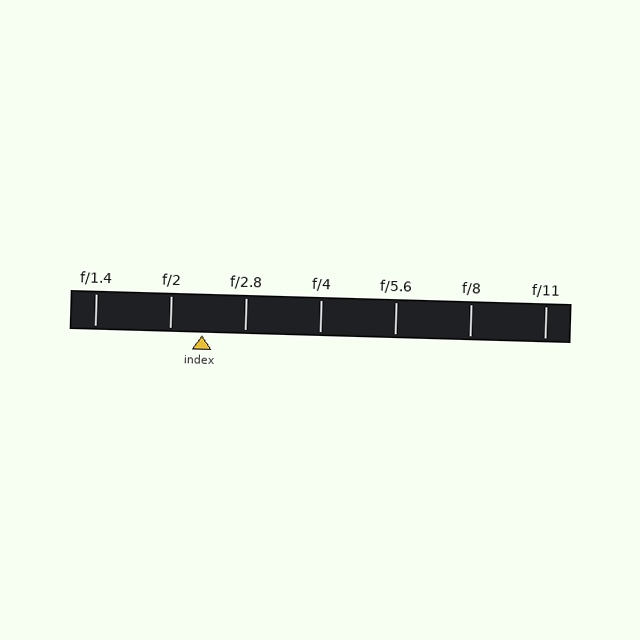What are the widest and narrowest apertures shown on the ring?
The widest aperture shown is f/1.4 and the narrowest is f/11.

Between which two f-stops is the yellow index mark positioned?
The index mark is between f/2 and f/2.8.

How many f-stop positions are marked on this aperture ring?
There are 7 f-stop positions marked.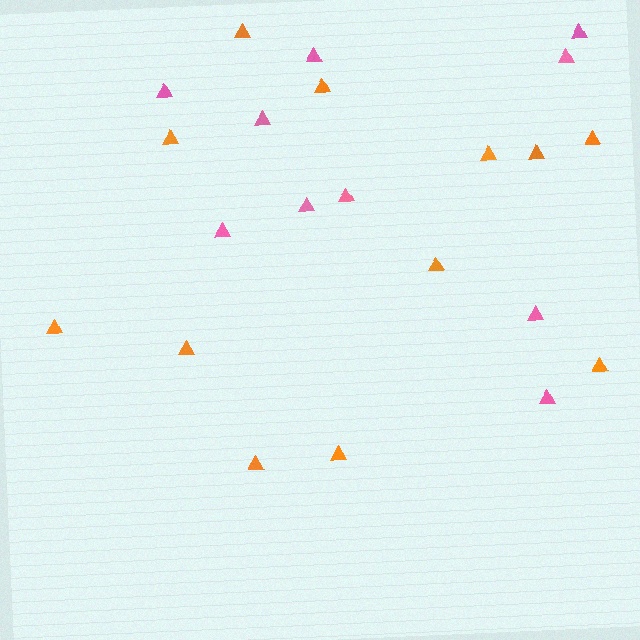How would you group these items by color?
There are 2 groups: one group of orange triangles (12) and one group of pink triangles (10).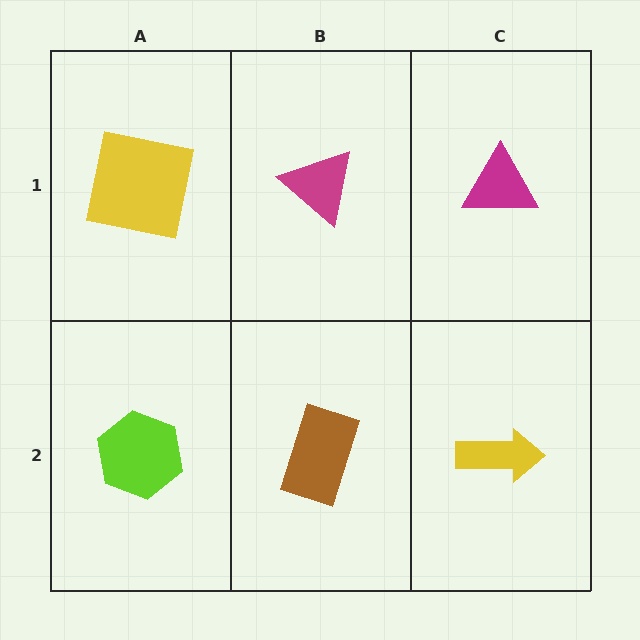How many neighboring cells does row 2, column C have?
2.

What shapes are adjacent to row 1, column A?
A lime hexagon (row 2, column A), a magenta triangle (row 1, column B).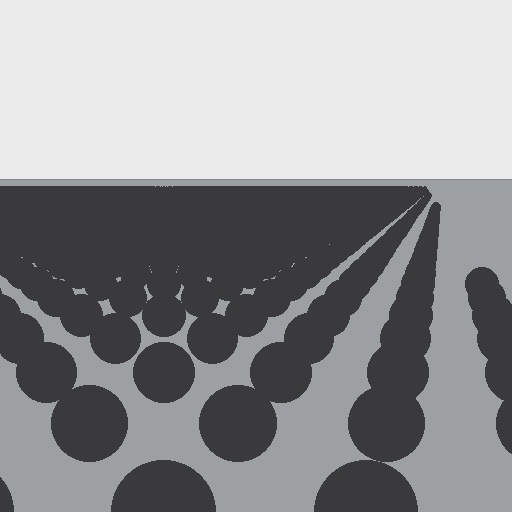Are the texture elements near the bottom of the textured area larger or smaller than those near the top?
Larger. Near the bottom, elements are closer to the viewer and appear at a bigger on-screen size.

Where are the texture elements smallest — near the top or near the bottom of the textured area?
Near the top.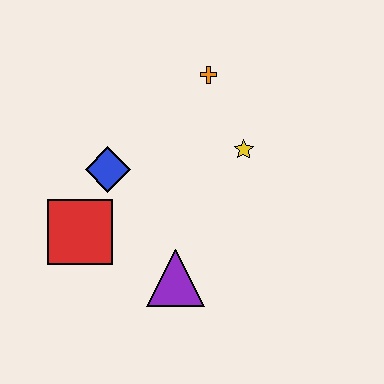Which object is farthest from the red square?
The orange cross is farthest from the red square.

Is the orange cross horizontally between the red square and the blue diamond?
No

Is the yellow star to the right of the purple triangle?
Yes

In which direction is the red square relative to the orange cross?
The red square is below the orange cross.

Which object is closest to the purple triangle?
The red square is closest to the purple triangle.